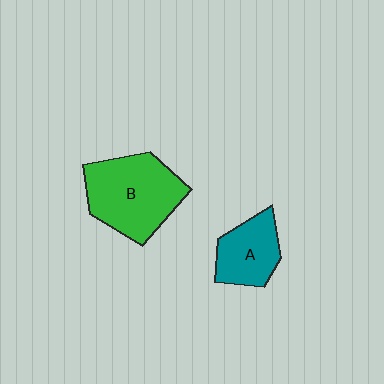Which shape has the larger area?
Shape B (green).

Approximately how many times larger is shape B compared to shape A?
Approximately 1.7 times.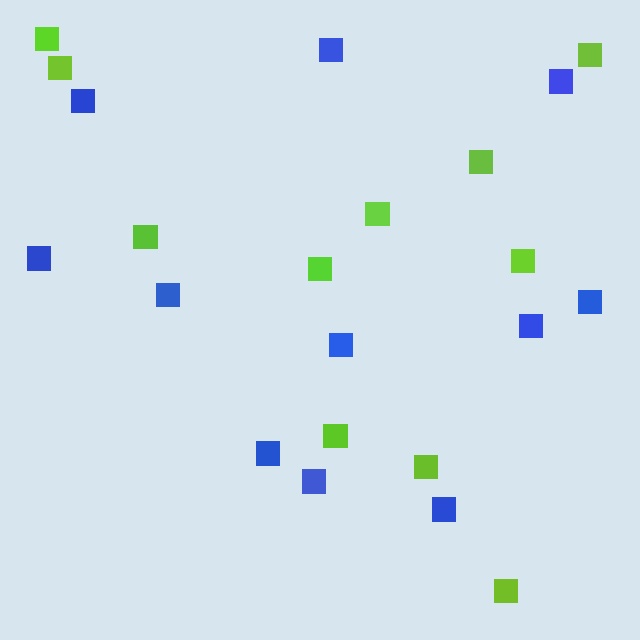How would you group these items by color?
There are 2 groups: one group of blue squares (11) and one group of lime squares (11).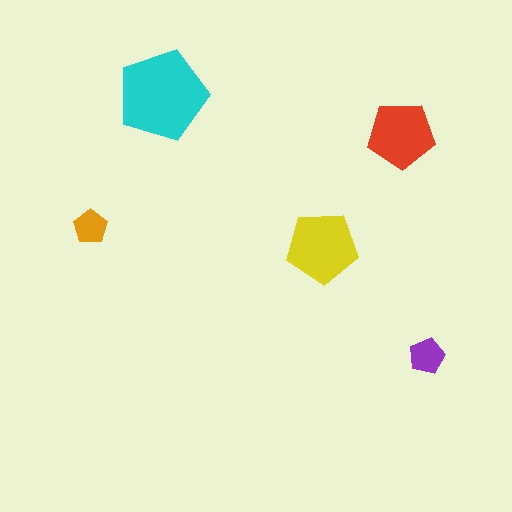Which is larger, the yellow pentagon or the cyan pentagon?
The cyan one.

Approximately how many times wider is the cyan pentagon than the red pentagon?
About 1.5 times wider.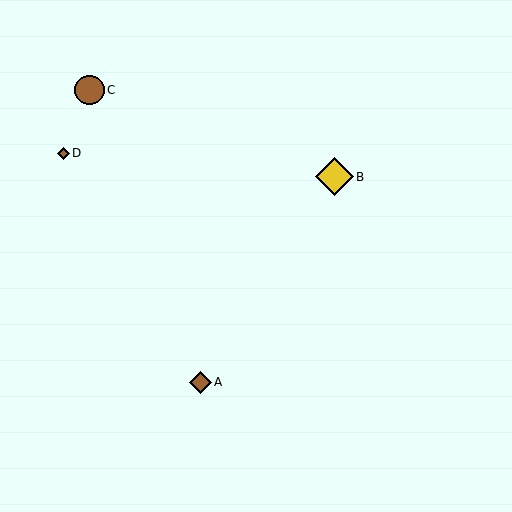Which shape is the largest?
The yellow diamond (labeled B) is the largest.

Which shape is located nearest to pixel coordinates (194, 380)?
The brown diamond (labeled A) at (200, 382) is nearest to that location.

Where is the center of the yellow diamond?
The center of the yellow diamond is at (334, 177).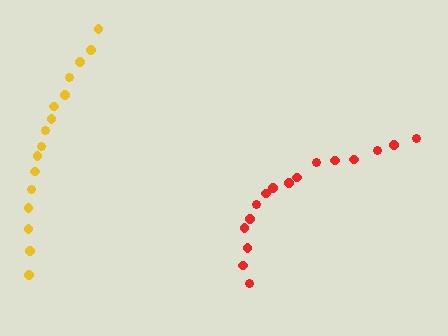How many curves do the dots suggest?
There are 2 distinct paths.